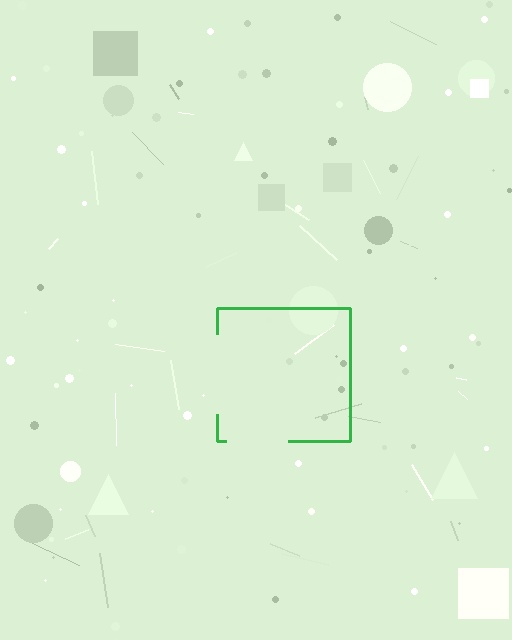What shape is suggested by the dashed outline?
The dashed outline suggests a square.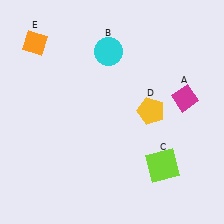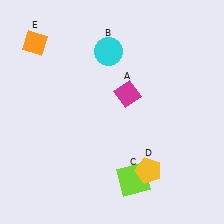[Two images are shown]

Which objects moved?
The objects that moved are: the magenta diamond (A), the lime square (C), the yellow pentagon (D).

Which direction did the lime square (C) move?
The lime square (C) moved left.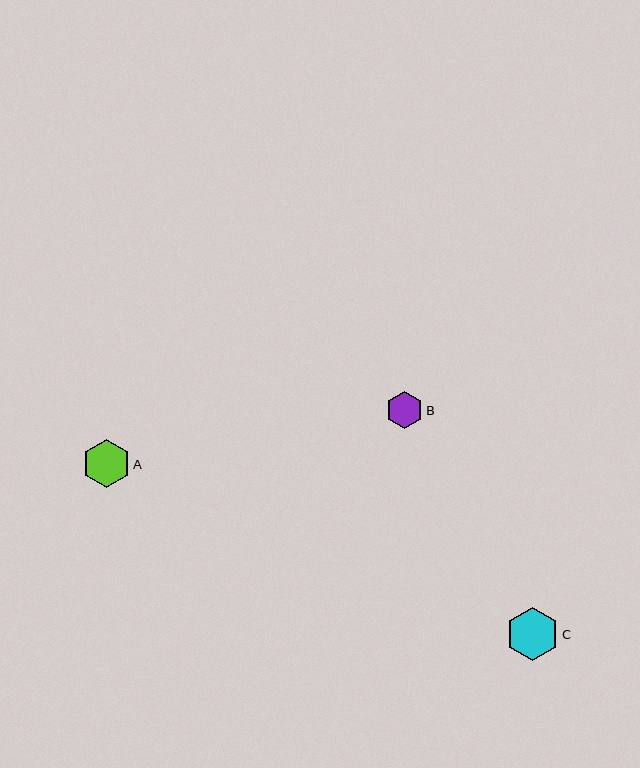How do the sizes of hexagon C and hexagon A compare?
Hexagon C and hexagon A are approximately the same size.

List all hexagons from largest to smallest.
From largest to smallest: C, A, B.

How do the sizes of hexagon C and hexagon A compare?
Hexagon C and hexagon A are approximately the same size.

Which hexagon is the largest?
Hexagon C is the largest with a size of approximately 53 pixels.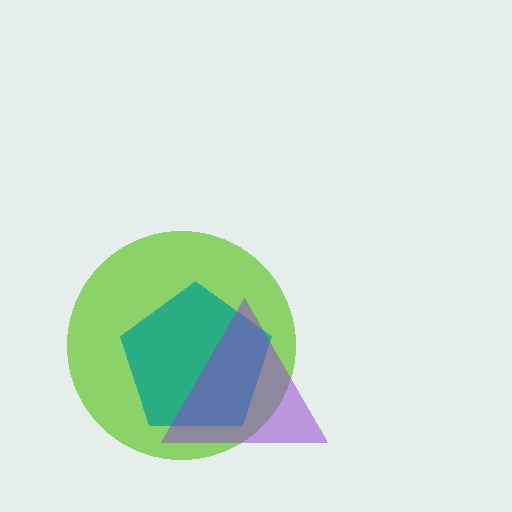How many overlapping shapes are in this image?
There are 3 overlapping shapes in the image.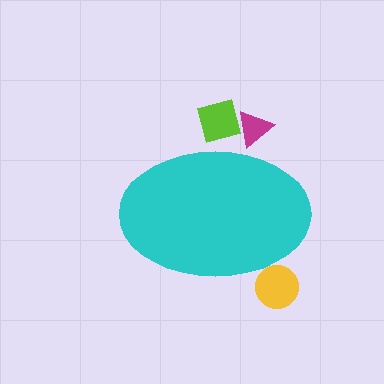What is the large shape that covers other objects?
A cyan ellipse.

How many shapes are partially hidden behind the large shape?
3 shapes are partially hidden.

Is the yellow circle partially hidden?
Yes, the yellow circle is partially hidden behind the cyan ellipse.